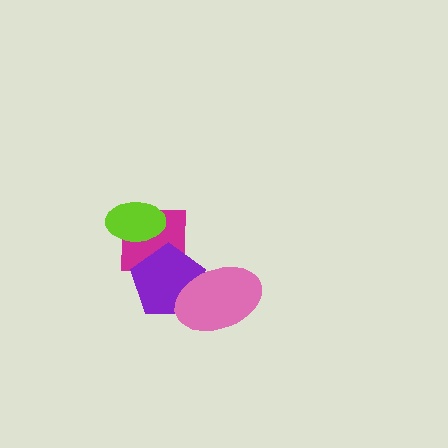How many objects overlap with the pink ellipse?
1 object overlaps with the pink ellipse.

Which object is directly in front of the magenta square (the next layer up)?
The lime ellipse is directly in front of the magenta square.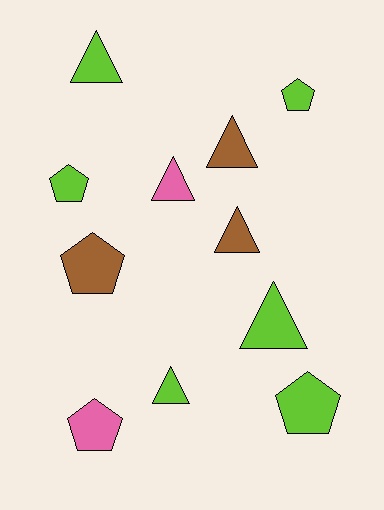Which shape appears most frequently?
Triangle, with 6 objects.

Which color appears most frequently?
Lime, with 6 objects.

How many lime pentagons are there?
There are 3 lime pentagons.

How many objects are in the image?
There are 11 objects.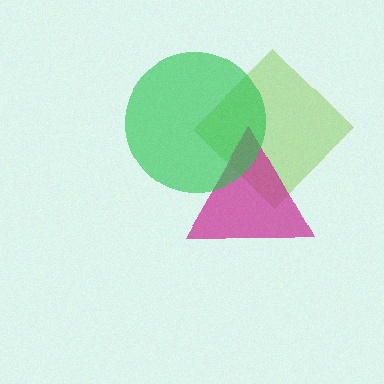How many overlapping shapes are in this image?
There are 3 overlapping shapes in the image.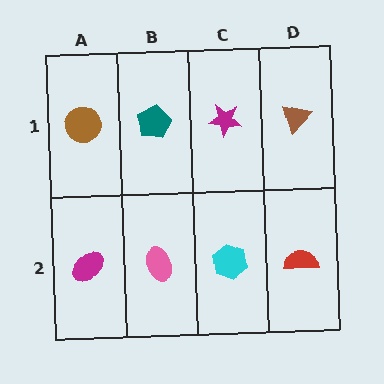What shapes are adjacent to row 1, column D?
A red semicircle (row 2, column D), a magenta star (row 1, column C).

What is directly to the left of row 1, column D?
A magenta star.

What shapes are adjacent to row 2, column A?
A brown circle (row 1, column A), a pink ellipse (row 2, column B).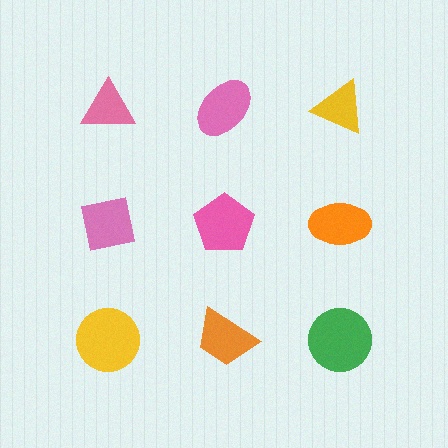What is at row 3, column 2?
An orange trapezoid.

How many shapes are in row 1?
3 shapes.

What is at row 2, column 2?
A pink pentagon.